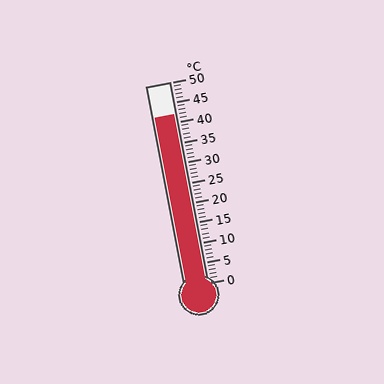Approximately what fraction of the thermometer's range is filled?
The thermometer is filled to approximately 85% of its range.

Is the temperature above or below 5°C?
The temperature is above 5°C.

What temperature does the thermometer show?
The thermometer shows approximately 42°C.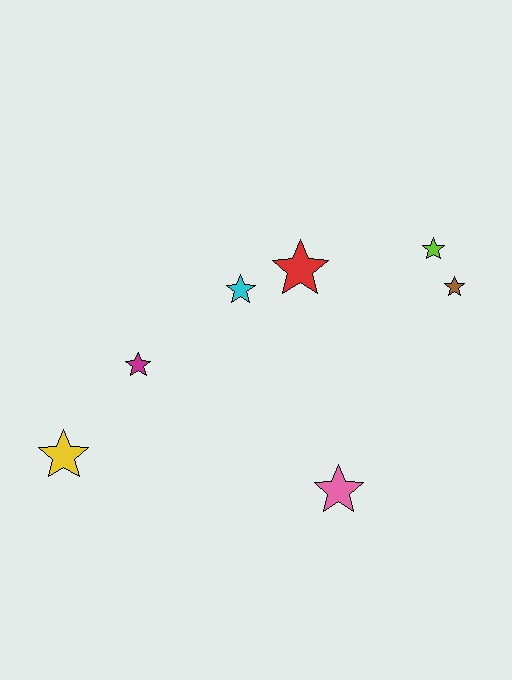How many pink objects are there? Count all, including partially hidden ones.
There is 1 pink object.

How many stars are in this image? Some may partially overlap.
There are 7 stars.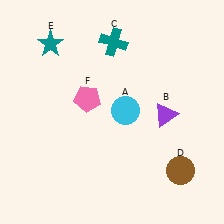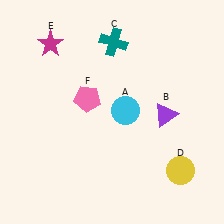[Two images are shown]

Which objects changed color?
D changed from brown to yellow. E changed from teal to magenta.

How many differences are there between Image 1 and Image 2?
There are 2 differences between the two images.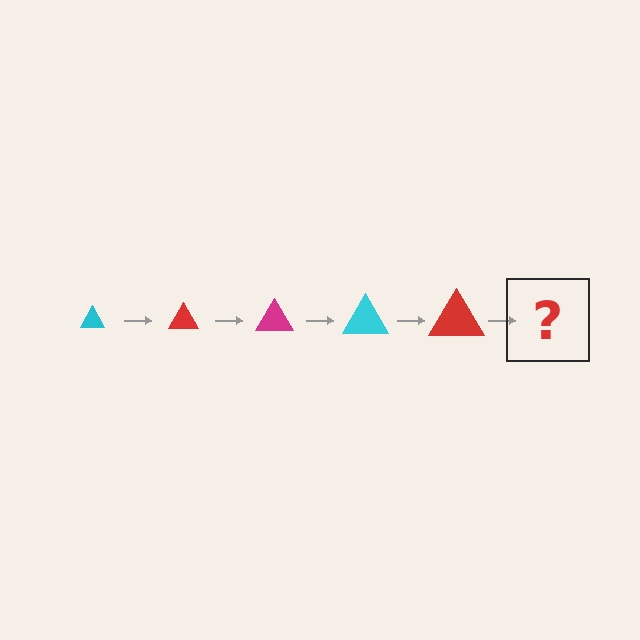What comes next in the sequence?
The next element should be a magenta triangle, larger than the previous one.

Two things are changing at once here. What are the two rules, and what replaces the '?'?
The two rules are that the triangle grows larger each step and the color cycles through cyan, red, and magenta. The '?' should be a magenta triangle, larger than the previous one.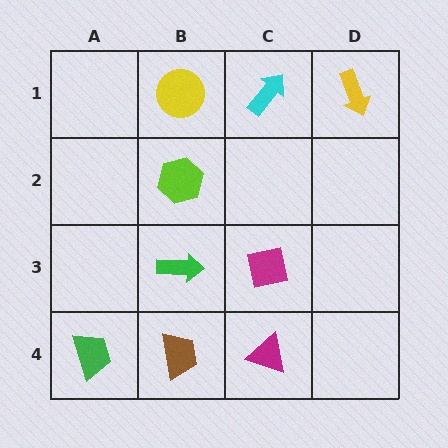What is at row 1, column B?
A yellow circle.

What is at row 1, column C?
A cyan arrow.